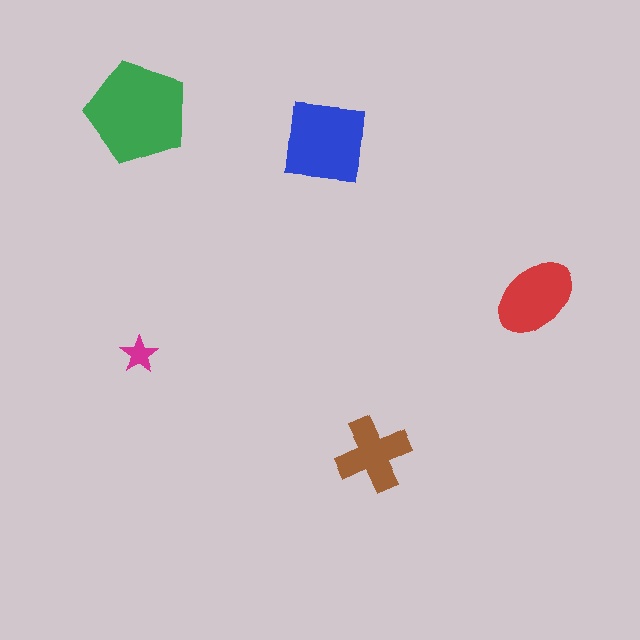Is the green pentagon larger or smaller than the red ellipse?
Larger.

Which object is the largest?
The green pentagon.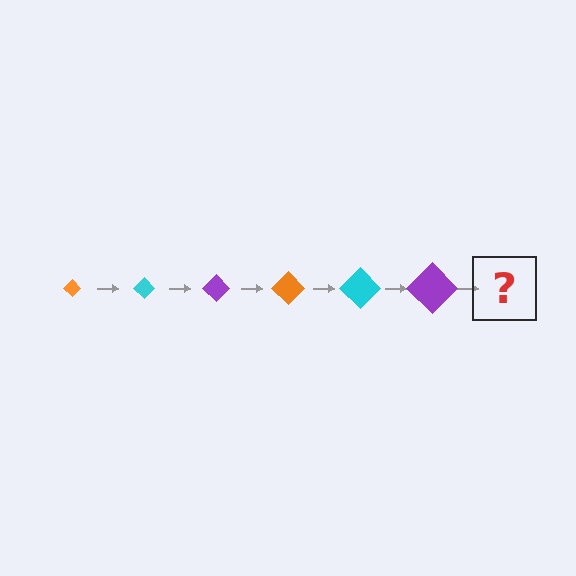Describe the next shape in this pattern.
It should be an orange diamond, larger than the previous one.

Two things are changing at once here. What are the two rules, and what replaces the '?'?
The two rules are that the diamond grows larger each step and the color cycles through orange, cyan, and purple. The '?' should be an orange diamond, larger than the previous one.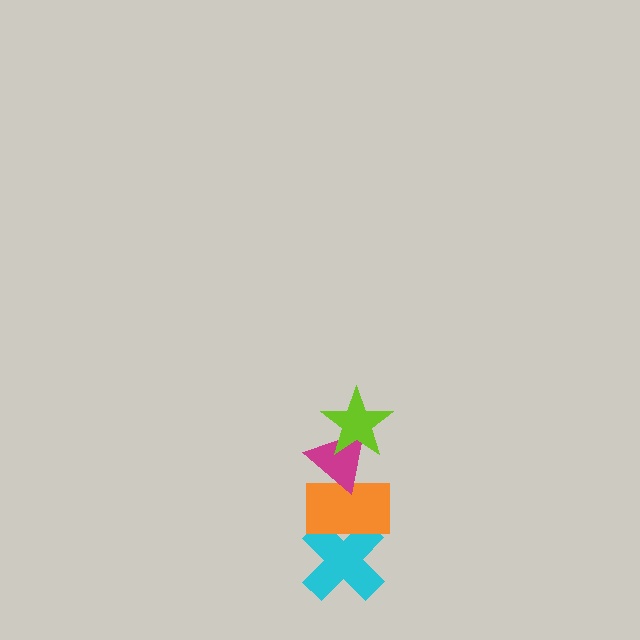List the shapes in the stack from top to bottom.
From top to bottom: the lime star, the magenta triangle, the orange rectangle, the cyan cross.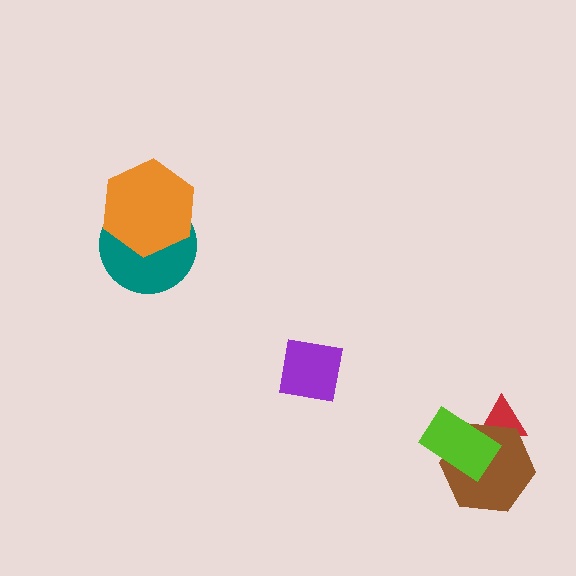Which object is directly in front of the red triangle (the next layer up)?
The brown hexagon is directly in front of the red triangle.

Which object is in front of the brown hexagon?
The lime rectangle is in front of the brown hexagon.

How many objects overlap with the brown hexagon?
2 objects overlap with the brown hexagon.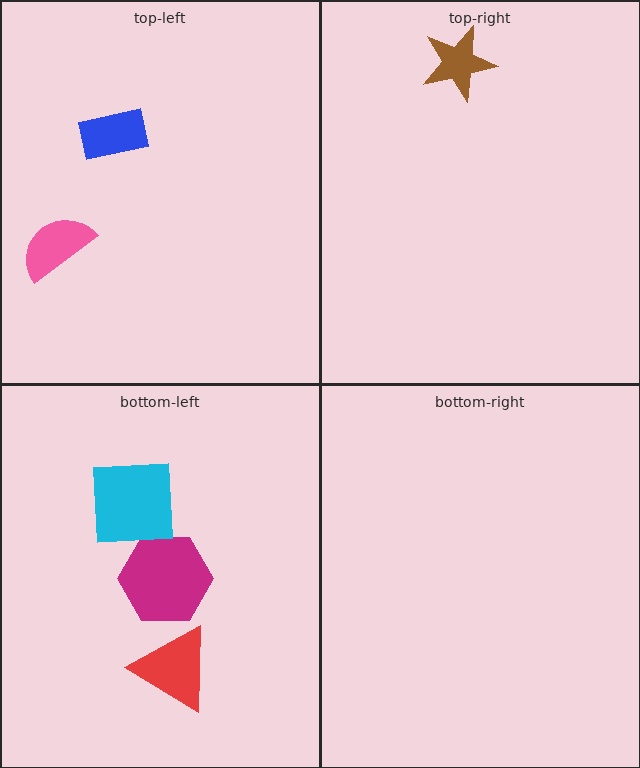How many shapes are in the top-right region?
1.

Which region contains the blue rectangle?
The top-left region.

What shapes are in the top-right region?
The brown star.